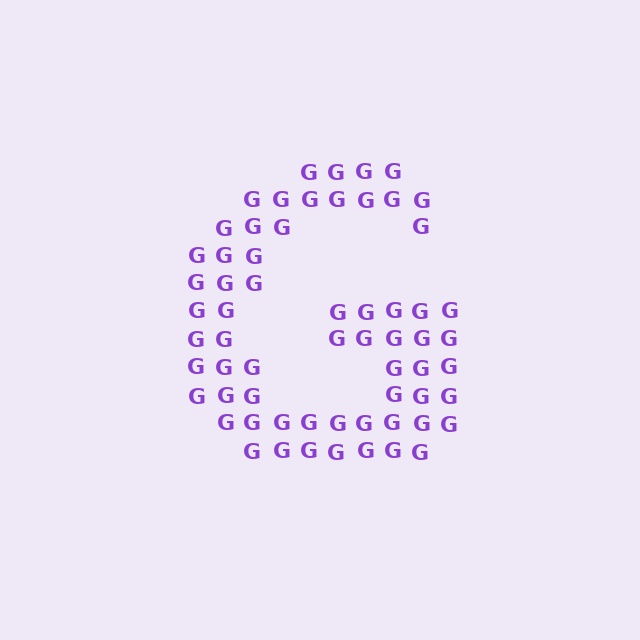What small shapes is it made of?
It is made of small letter G's.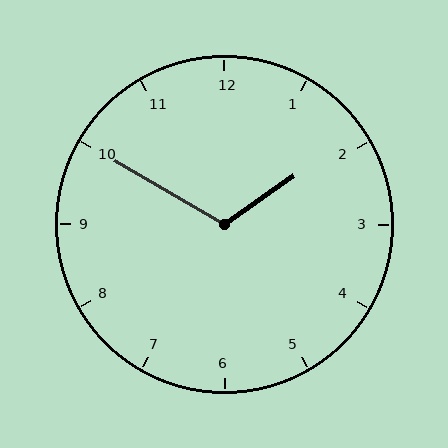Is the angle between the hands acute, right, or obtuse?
It is obtuse.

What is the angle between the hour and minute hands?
Approximately 115 degrees.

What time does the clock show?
1:50.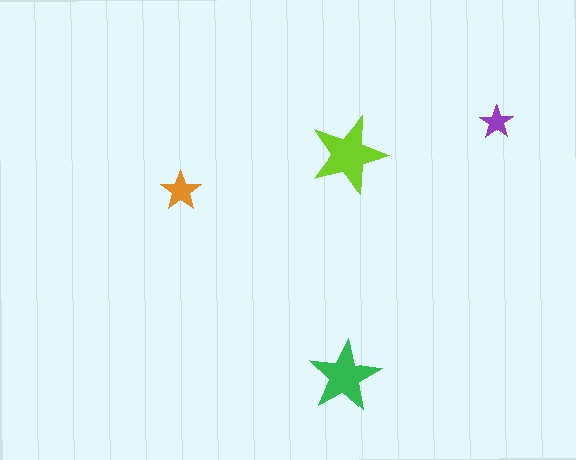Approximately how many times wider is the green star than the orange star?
About 2 times wider.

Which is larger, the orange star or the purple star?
The orange one.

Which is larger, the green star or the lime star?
The lime one.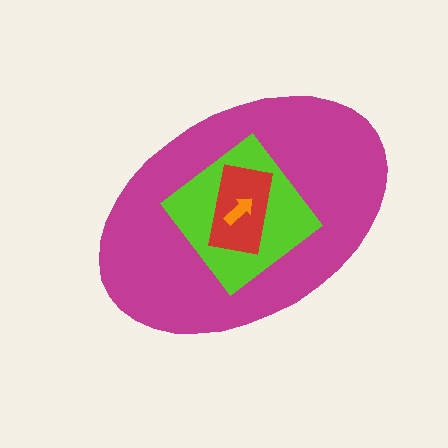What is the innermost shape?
The orange arrow.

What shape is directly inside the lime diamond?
The red rectangle.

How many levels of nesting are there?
4.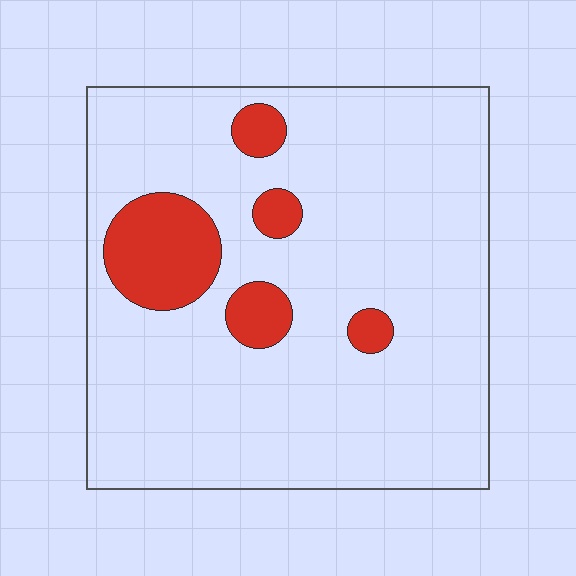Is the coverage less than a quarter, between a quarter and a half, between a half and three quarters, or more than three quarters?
Less than a quarter.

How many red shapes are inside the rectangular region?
5.